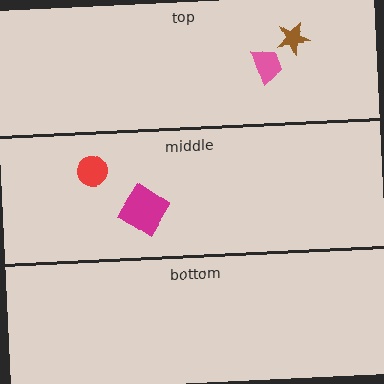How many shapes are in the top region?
2.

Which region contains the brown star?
The top region.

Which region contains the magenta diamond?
The middle region.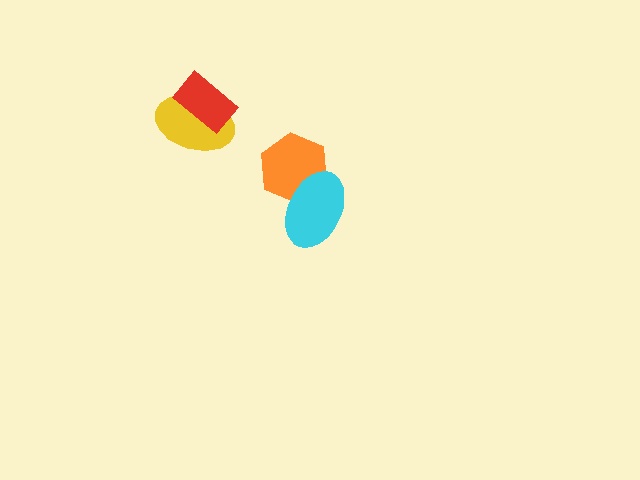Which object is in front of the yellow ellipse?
The red rectangle is in front of the yellow ellipse.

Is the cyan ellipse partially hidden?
No, no other shape covers it.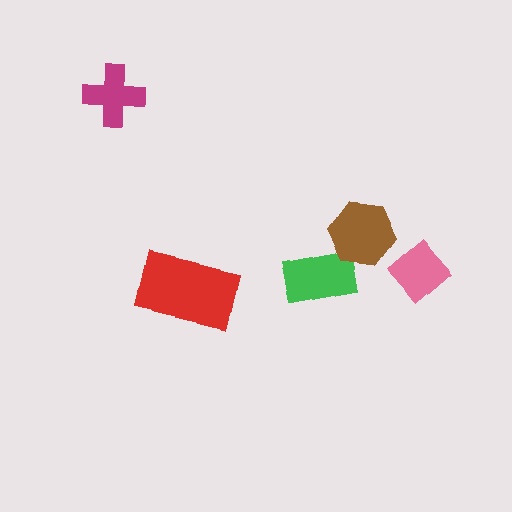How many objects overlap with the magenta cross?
0 objects overlap with the magenta cross.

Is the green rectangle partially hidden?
Yes, it is partially covered by another shape.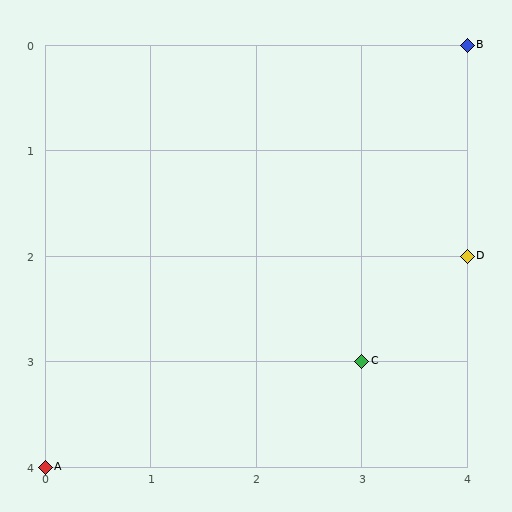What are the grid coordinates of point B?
Point B is at grid coordinates (4, 0).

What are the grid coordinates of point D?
Point D is at grid coordinates (4, 2).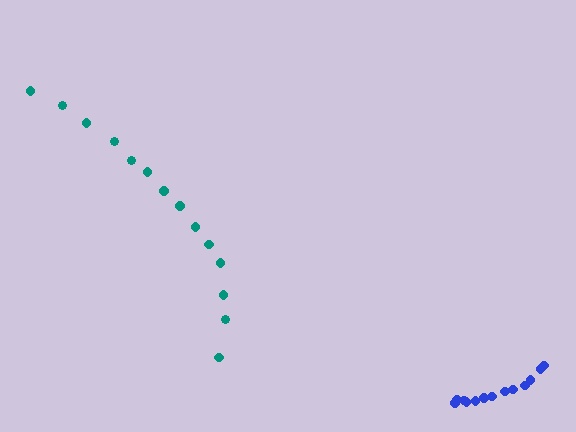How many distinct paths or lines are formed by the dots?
There are 2 distinct paths.